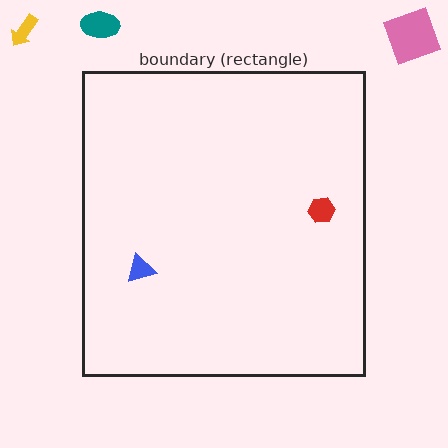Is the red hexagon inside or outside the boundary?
Inside.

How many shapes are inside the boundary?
2 inside, 3 outside.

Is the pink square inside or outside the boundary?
Outside.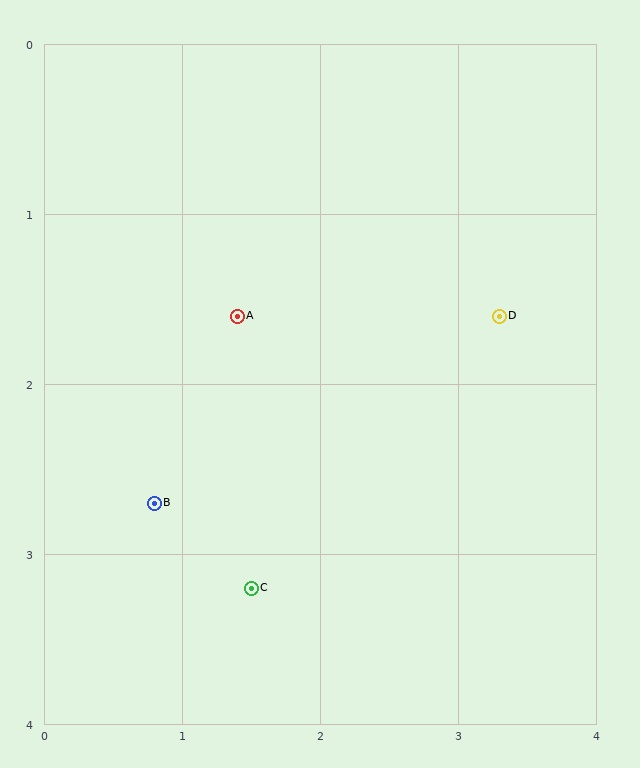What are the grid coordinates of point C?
Point C is at approximately (1.5, 3.2).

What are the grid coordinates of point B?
Point B is at approximately (0.8, 2.7).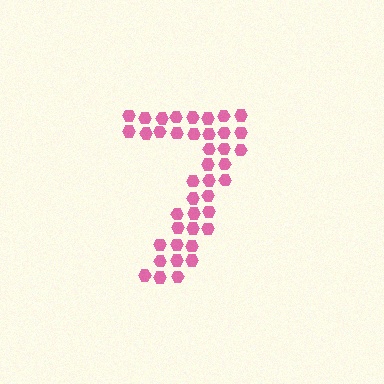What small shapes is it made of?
It is made of small hexagons.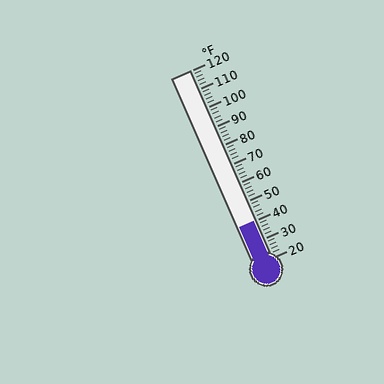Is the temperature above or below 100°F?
The temperature is below 100°F.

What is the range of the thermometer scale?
The thermometer scale ranges from 20°F to 120°F.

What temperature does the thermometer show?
The thermometer shows approximately 40°F.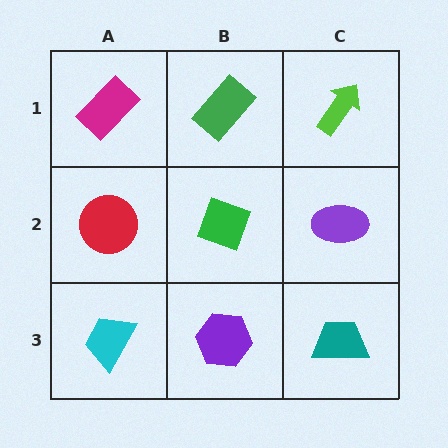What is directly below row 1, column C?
A purple ellipse.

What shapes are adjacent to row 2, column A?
A magenta rectangle (row 1, column A), a cyan trapezoid (row 3, column A), a green diamond (row 2, column B).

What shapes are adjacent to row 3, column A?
A red circle (row 2, column A), a purple hexagon (row 3, column B).